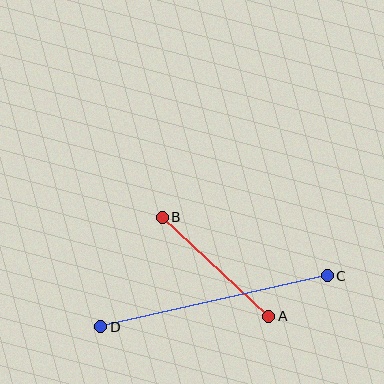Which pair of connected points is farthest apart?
Points C and D are farthest apart.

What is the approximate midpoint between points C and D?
The midpoint is at approximately (214, 301) pixels.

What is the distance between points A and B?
The distance is approximately 146 pixels.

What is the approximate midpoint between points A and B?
The midpoint is at approximately (216, 267) pixels.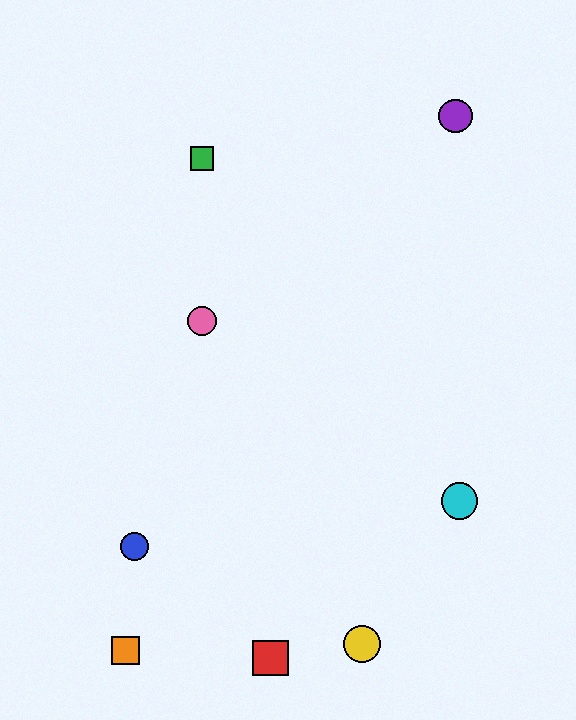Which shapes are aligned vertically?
The green square, the pink circle are aligned vertically.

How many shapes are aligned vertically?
2 shapes (the green square, the pink circle) are aligned vertically.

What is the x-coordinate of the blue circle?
The blue circle is at x≈134.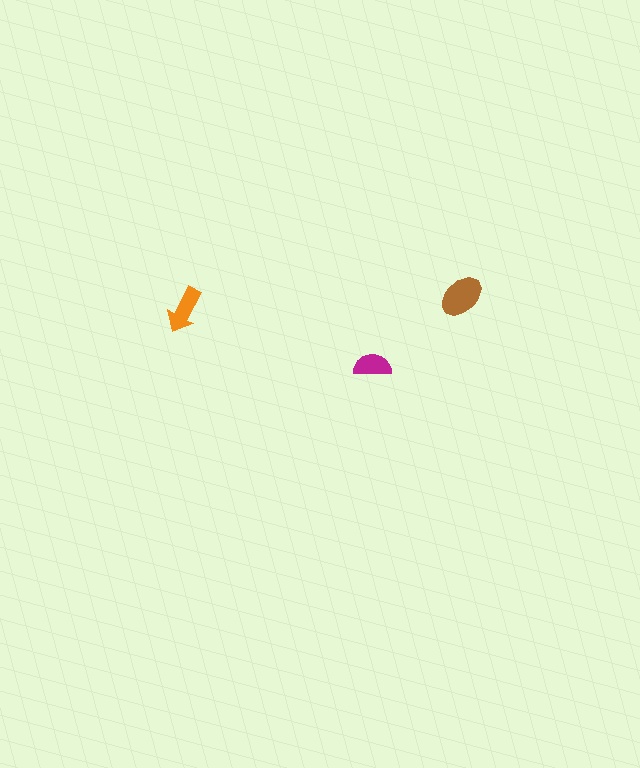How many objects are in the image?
There are 3 objects in the image.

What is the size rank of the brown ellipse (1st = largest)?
1st.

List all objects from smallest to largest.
The magenta semicircle, the orange arrow, the brown ellipse.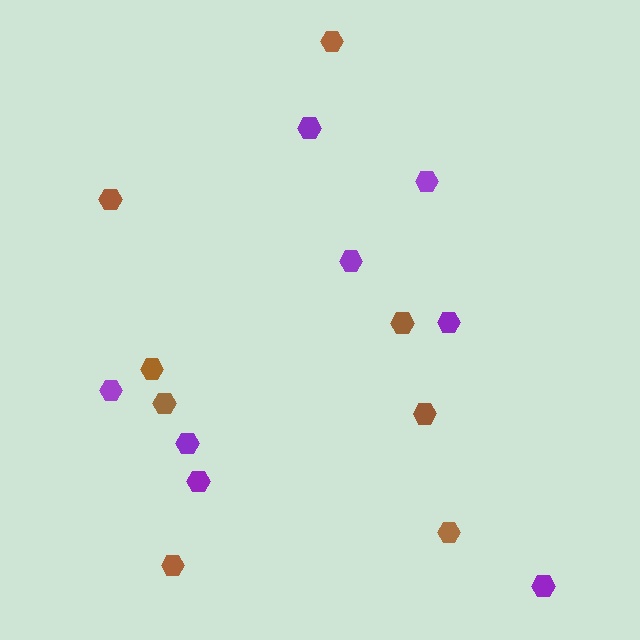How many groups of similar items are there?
There are 2 groups: one group of purple hexagons (8) and one group of brown hexagons (8).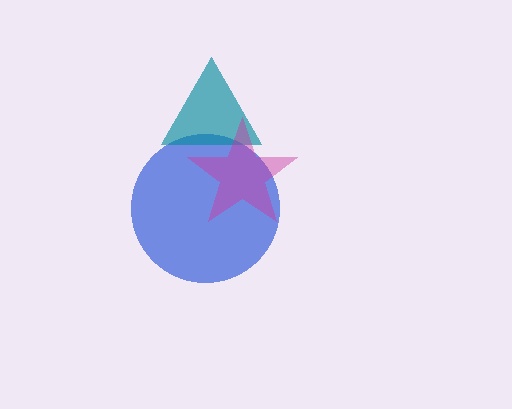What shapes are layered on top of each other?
The layered shapes are: a blue circle, a teal triangle, a magenta star.